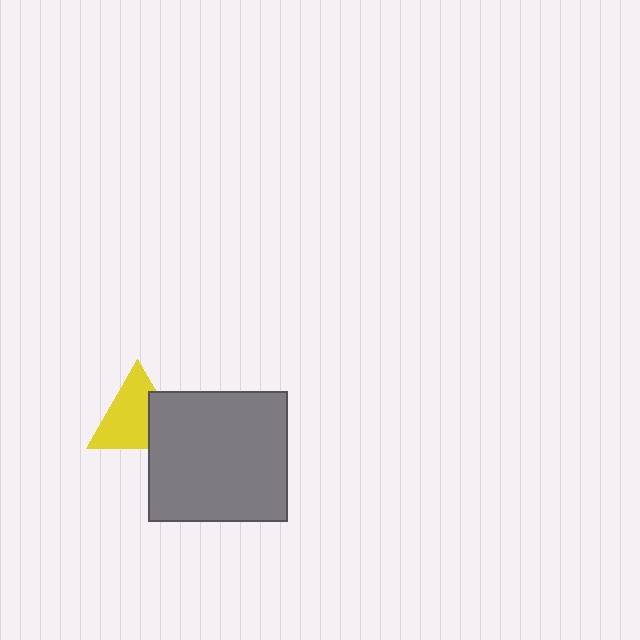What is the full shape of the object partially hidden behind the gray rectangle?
The partially hidden object is a yellow triangle.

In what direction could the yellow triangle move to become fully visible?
The yellow triangle could move left. That would shift it out from behind the gray rectangle entirely.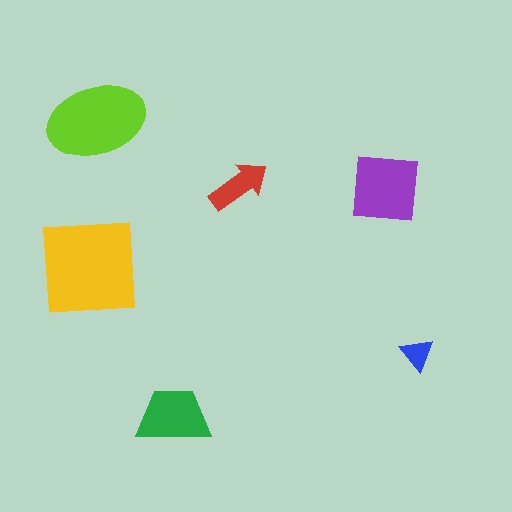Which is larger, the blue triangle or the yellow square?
The yellow square.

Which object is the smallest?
The blue triangle.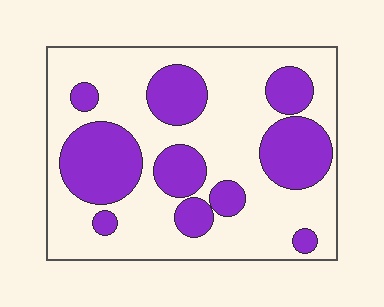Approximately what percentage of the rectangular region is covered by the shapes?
Approximately 35%.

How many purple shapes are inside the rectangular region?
10.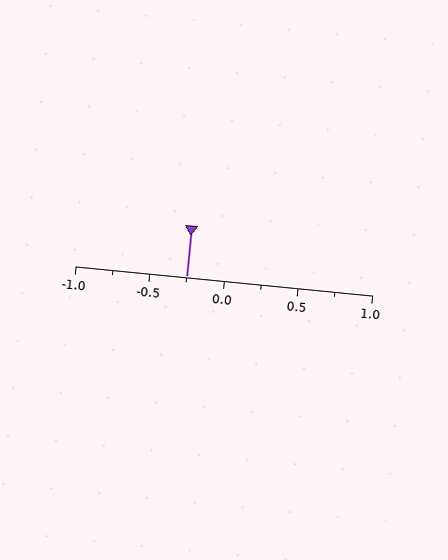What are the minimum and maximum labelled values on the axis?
The axis runs from -1.0 to 1.0.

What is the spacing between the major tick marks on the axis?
The major ticks are spaced 0.5 apart.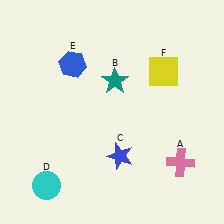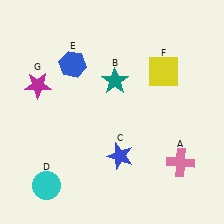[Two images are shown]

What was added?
A magenta star (G) was added in Image 2.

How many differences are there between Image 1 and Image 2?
There is 1 difference between the two images.